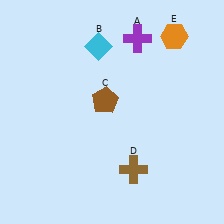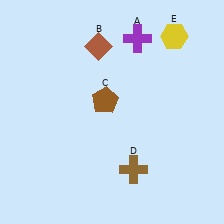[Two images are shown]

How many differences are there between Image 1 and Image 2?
There are 2 differences between the two images.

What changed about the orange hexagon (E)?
In Image 1, E is orange. In Image 2, it changed to yellow.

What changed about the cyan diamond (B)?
In Image 1, B is cyan. In Image 2, it changed to brown.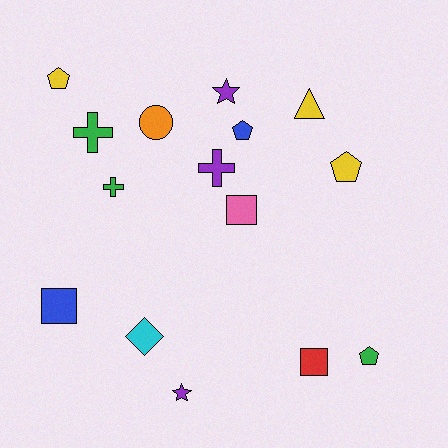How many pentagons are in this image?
There are 4 pentagons.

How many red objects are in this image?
There is 1 red object.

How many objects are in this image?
There are 15 objects.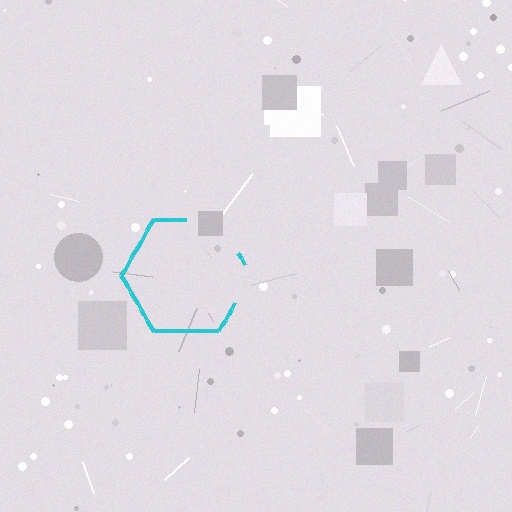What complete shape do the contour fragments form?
The contour fragments form a hexagon.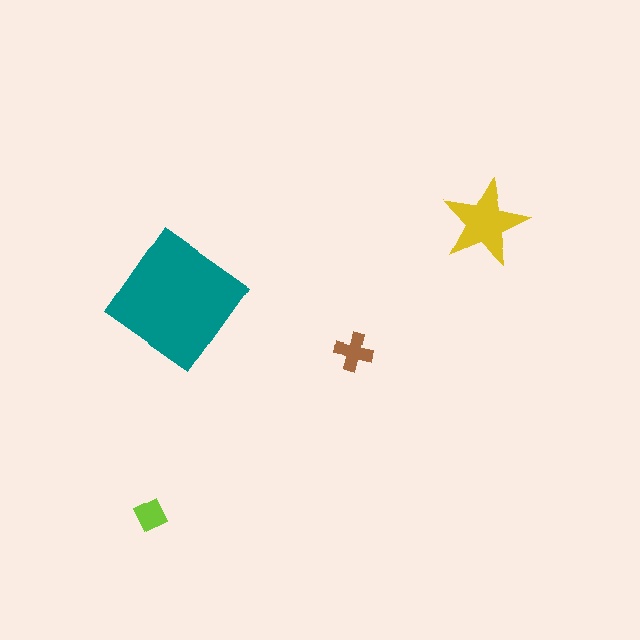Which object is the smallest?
The lime diamond.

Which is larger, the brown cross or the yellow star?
The yellow star.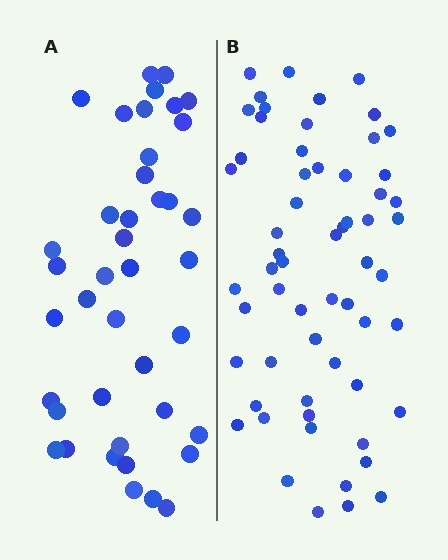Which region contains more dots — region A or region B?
Region B (the right region) has more dots.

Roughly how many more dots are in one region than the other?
Region B has approximately 20 more dots than region A.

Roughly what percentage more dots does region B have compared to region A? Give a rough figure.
About 45% more.